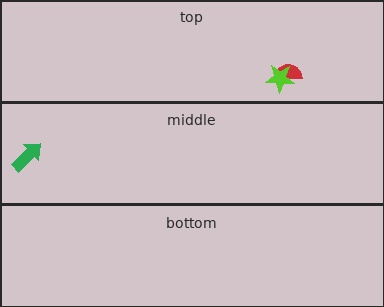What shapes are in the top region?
The red semicircle, the lime star.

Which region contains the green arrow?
The middle region.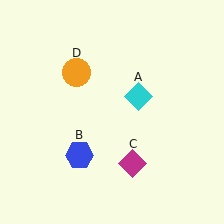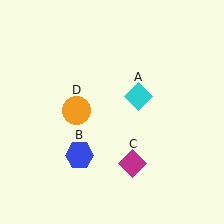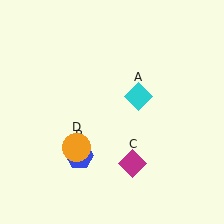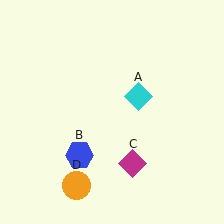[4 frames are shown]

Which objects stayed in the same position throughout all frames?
Cyan diamond (object A) and blue hexagon (object B) and magenta diamond (object C) remained stationary.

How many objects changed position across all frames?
1 object changed position: orange circle (object D).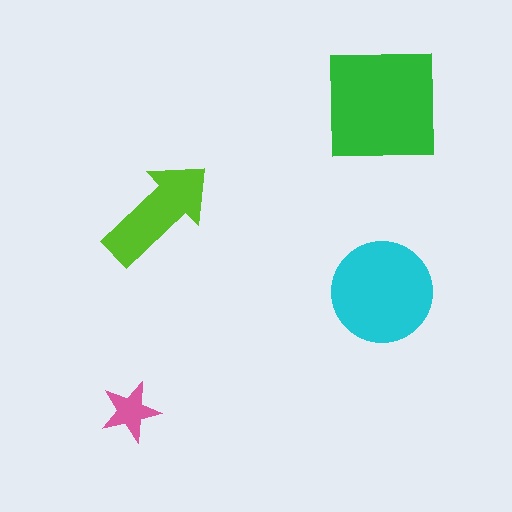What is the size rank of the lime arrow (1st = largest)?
3rd.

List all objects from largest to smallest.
The green square, the cyan circle, the lime arrow, the pink star.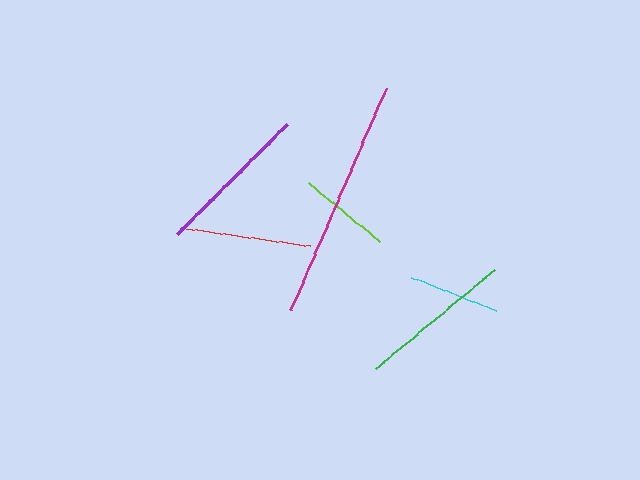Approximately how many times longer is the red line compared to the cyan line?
The red line is approximately 1.4 times the length of the cyan line.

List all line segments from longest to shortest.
From longest to shortest: magenta, purple, green, red, lime, cyan.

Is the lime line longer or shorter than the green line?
The green line is longer than the lime line.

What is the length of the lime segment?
The lime segment is approximately 92 pixels long.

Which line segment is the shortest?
The cyan line is the shortest at approximately 90 pixels.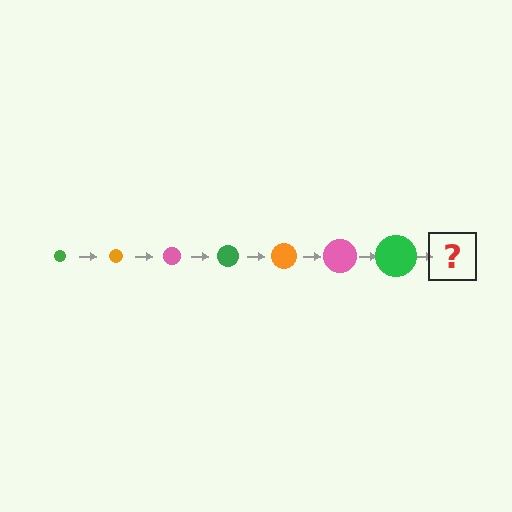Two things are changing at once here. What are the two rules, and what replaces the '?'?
The two rules are that the circle grows larger each step and the color cycles through green, orange, and pink. The '?' should be an orange circle, larger than the previous one.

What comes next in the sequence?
The next element should be an orange circle, larger than the previous one.